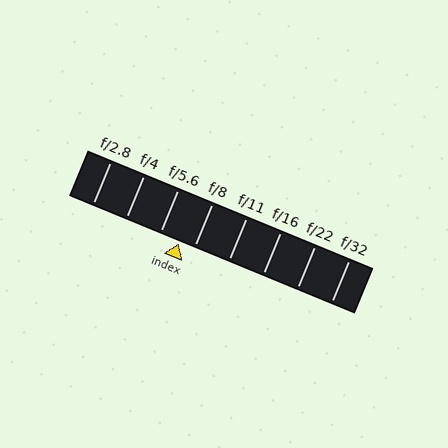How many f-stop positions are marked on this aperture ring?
There are 8 f-stop positions marked.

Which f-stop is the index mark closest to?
The index mark is closest to f/8.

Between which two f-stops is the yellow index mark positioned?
The index mark is between f/5.6 and f/8.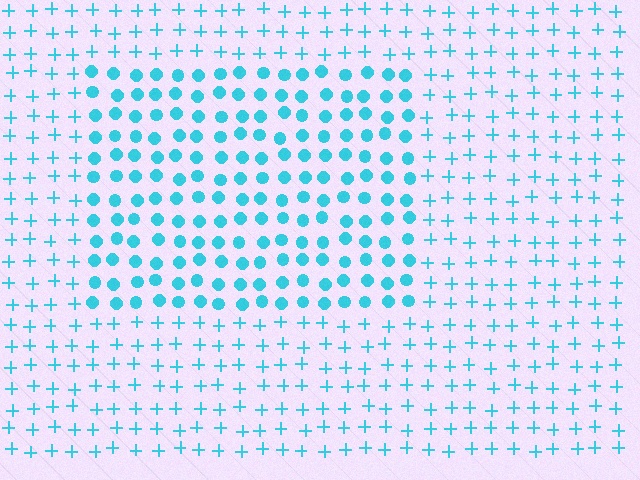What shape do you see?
I see a rectangle.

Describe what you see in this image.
The image is filled with small cyan elements arranged in a uniform grid. A rectangle-shaped region contains circles, while the surrounding area contains plus signs. The boundary is defined purely by the change in element shape.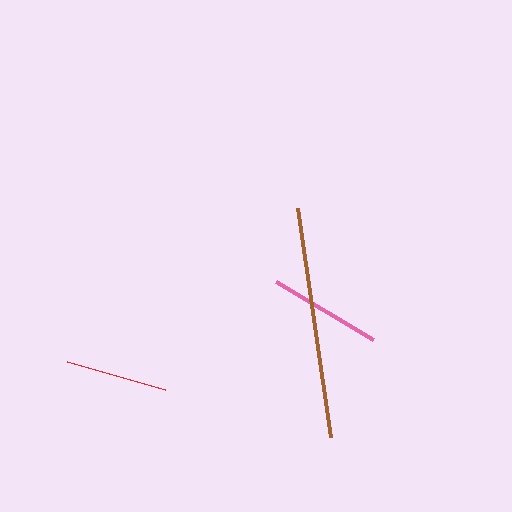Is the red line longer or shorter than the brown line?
The brown line is longer than the red line.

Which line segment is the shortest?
The red line is the shortest at approximately 102 pixels.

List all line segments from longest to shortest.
From longest to shortest: brown, pink, red.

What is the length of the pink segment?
The pink segment is approximately 113 pixels long.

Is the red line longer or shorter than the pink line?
The pink line is longer than the red line.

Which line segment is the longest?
The brown line is the longest at approximately 231 pixels.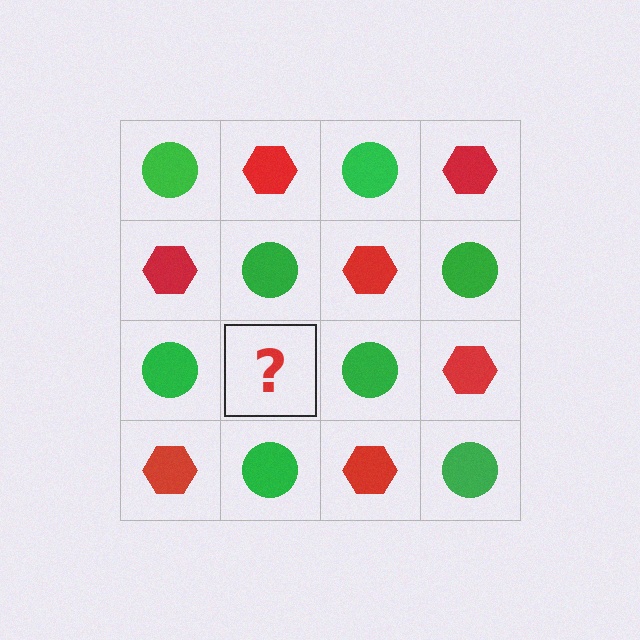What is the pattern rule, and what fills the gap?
The rule is that it alternates green circle and red hexagon in a checkerboard pattern. The gap should be filled with a red hexagon.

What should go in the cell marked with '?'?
The missing cell should contain a red hexagon.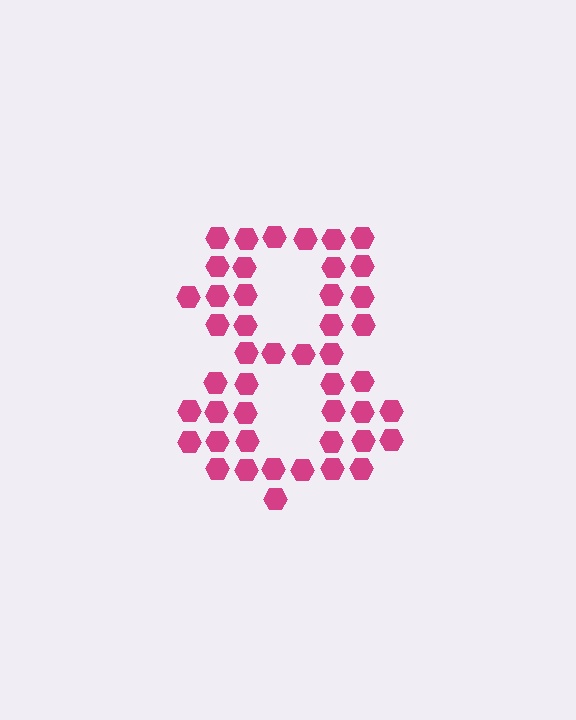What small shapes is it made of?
It is made of small hexagons.